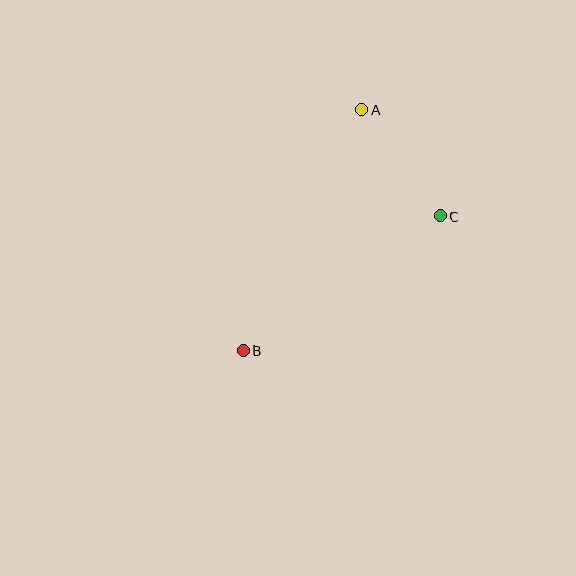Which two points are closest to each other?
Points A and C are closest to each other.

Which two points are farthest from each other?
Points A and B are farthest from each other.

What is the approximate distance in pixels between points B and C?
The distance between B and C is approximately 239 pixels.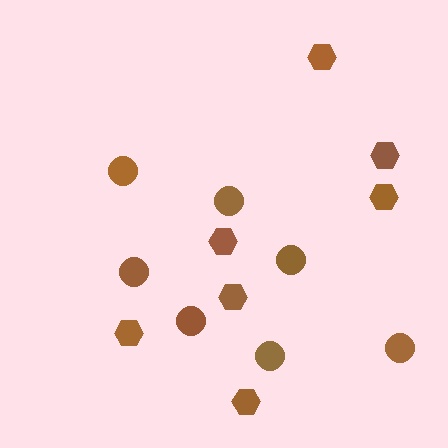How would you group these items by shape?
There are 2 groups: one group of circles (7) and one group of hexagons (7).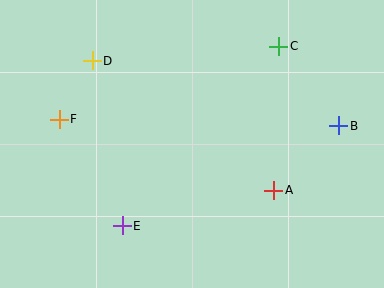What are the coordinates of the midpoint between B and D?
The midpoint between B and D is at (215, 93).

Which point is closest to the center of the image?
Point A at (274, 190) is closest to the center.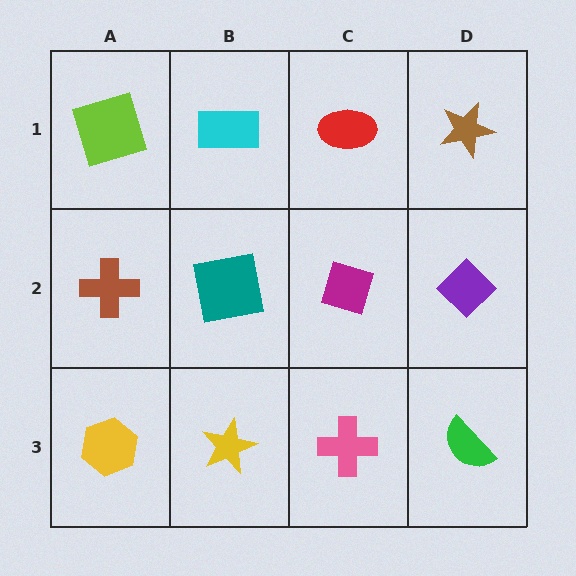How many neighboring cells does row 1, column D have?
2.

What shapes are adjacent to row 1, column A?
A brown cross (row 2, column A), a cyan rectangle (row 1, column B).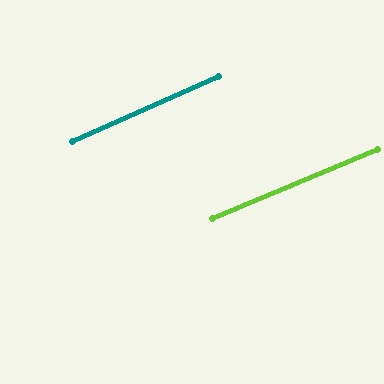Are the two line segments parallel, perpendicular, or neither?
Parallel — their directions differ by only 1.1°.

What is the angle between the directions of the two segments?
Approximately 1 degree.